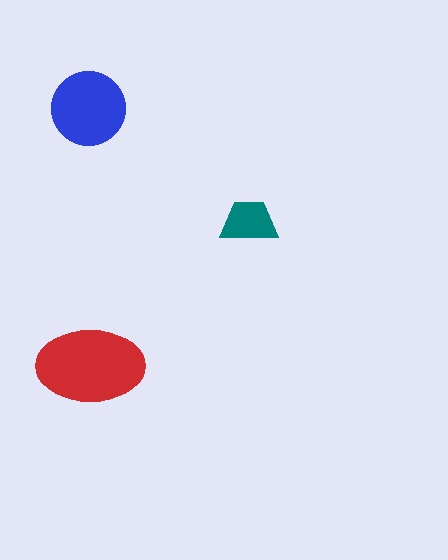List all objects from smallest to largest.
The teal trapezoid, the blue circle, the red ellipse.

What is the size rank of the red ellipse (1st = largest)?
1st.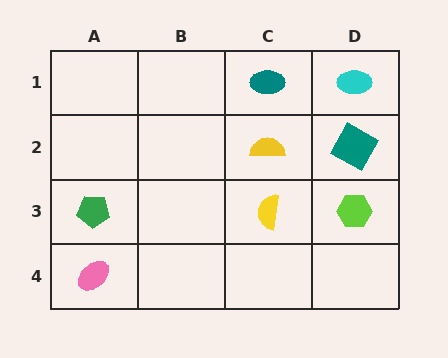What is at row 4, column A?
A pink ellipse.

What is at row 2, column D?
A teal square.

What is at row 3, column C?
A yellow semicircle.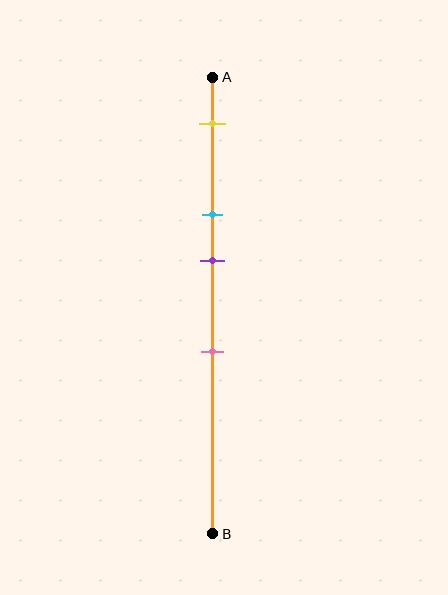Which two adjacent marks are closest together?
The cyan and purple marks are the closest adjacent pair.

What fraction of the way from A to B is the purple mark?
The purple mark is approximately 40% (0.4) of the way from A to B.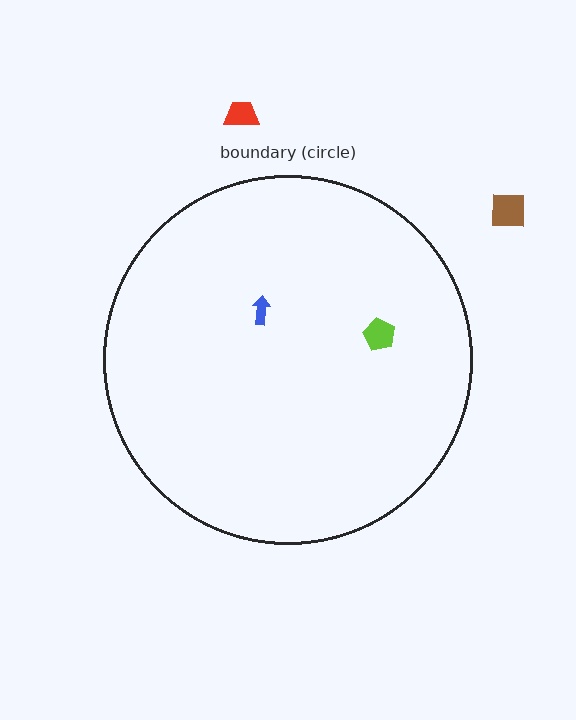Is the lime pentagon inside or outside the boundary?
Inside.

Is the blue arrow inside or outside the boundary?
Inside.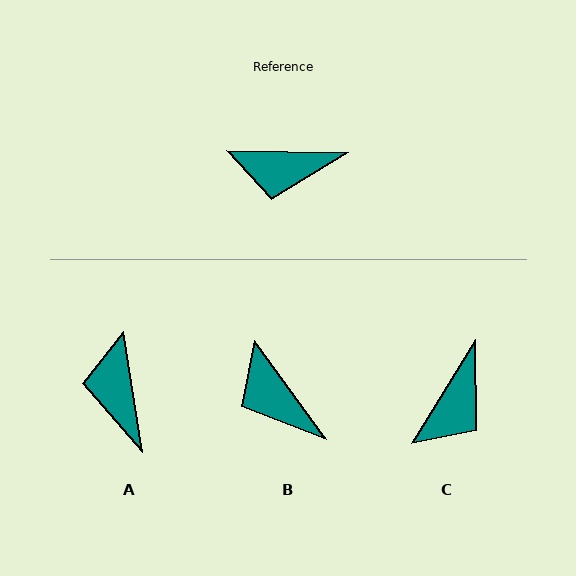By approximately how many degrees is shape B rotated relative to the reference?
Approximately 53 degrees clockwise.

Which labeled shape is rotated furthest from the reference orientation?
A, about 80 degrees away.